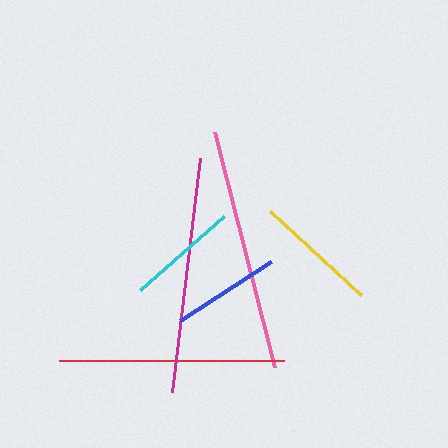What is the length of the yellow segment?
The yellow segment is approximately 124 pixels long.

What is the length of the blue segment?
The blue segment is approximately 108 pixels long.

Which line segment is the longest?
The pink line is the longest at approximately 242 pixels.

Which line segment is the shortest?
The blue line is the shortest at approximately 108 pixels.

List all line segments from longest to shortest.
From longest to shortest: pink, magenta, red, yellow, cyan, blue.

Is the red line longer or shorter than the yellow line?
The red line is longer than the yellow line.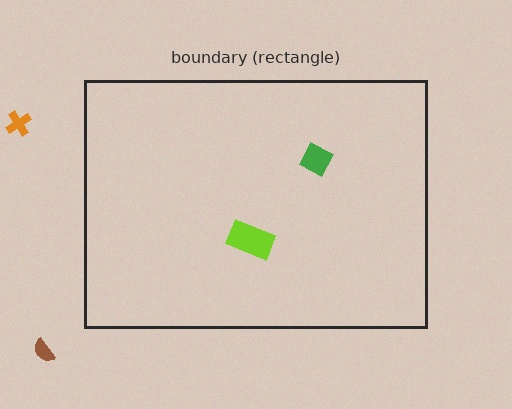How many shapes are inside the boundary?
2 inside, 2 outside.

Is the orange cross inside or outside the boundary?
Outside.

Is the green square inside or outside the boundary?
Inside.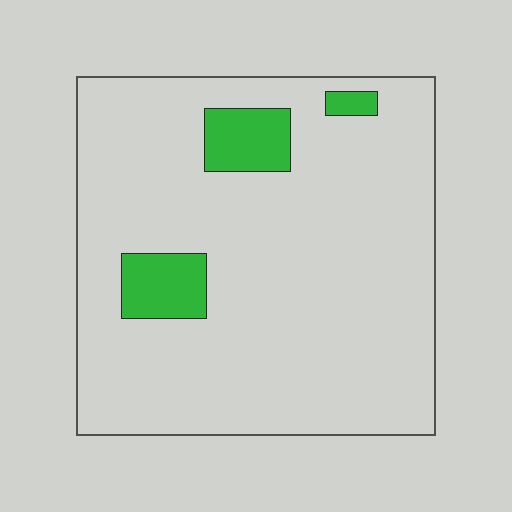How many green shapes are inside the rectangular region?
3.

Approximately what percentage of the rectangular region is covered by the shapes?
Approximately 10%.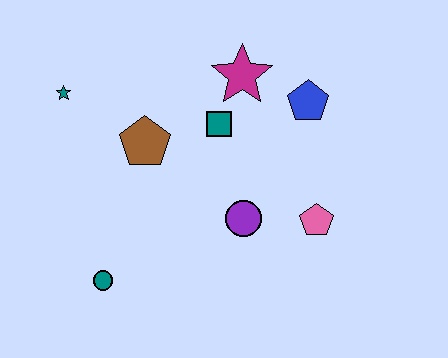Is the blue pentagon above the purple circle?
Yes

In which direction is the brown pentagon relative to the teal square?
The brown pentagon is to the left of the teal square.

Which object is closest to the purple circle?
The pink pentagon is closest to the purple circle.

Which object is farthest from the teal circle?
The blue pentagon is farthest from the teal circle.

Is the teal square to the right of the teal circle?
Yes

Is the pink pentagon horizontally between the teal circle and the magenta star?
No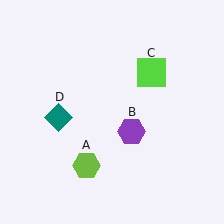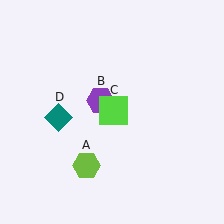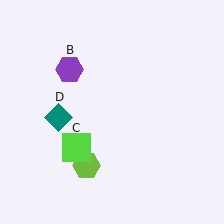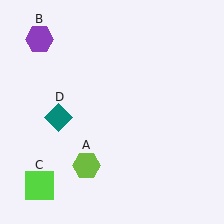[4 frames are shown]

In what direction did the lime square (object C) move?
The lime square (object C) moved down and to the left.